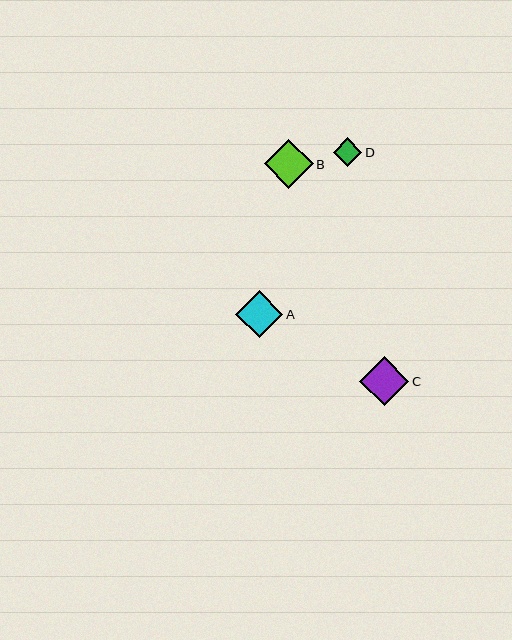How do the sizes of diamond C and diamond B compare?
Diamond C and diamond B are approximately the same size.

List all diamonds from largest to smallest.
From largest to smallest: C, B, A, D.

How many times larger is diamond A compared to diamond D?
Diamond A is approximately 1.7 times the size of diamond D.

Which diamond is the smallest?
Diamond D is the smallest with a size of approximately 28 pixels.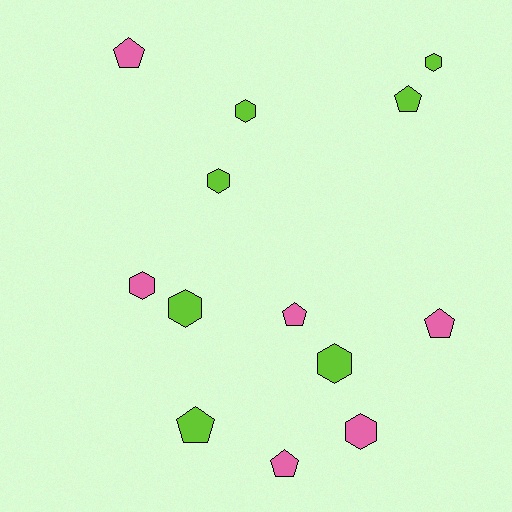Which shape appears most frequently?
Hexagon, with 7 objects.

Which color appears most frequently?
Lime, with 7 objects.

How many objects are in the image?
There are 13 objects.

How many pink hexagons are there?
There are 2 pink hexagons.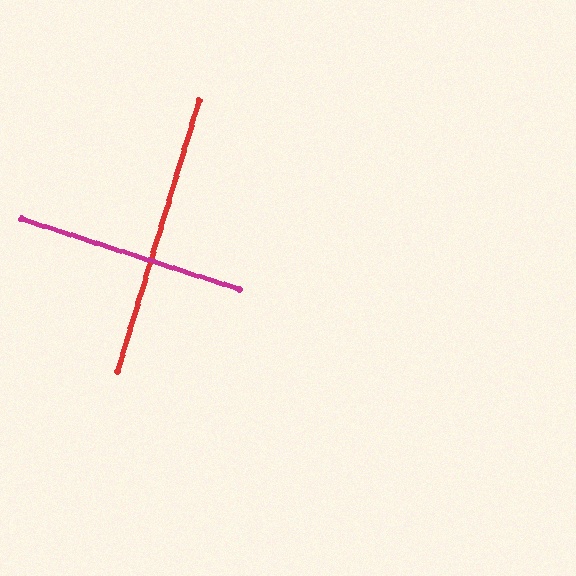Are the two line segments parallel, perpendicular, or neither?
Perpendicular — they meet at approximately 89°.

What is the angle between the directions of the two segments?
Approximately 89 degrees.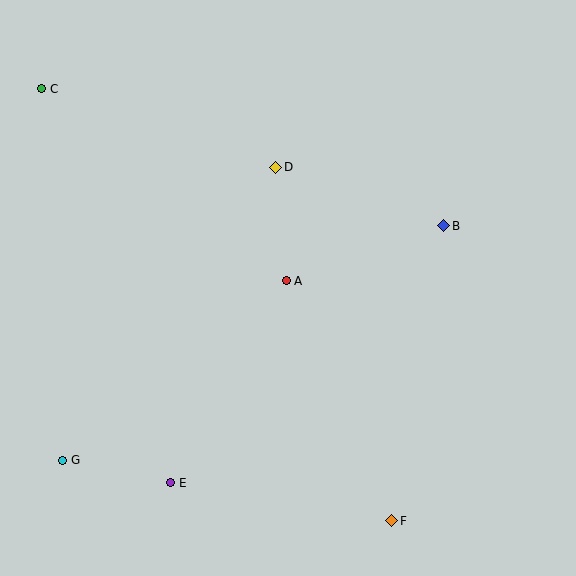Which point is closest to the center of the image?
Point A at (286, 281) is closest to the center.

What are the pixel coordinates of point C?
Point C is at (42, 89).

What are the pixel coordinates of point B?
Point B is at (444, 226).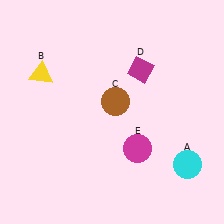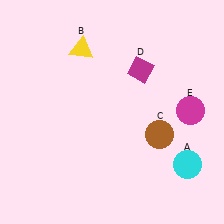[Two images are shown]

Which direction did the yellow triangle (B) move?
The yellow triangle (B) moved right.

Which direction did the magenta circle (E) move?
The magenta circle (E) moved right.